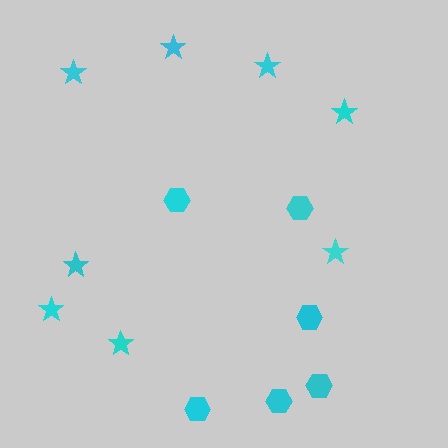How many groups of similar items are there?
There are 2 groups: one group of stars (8) and one group of hexagons (6).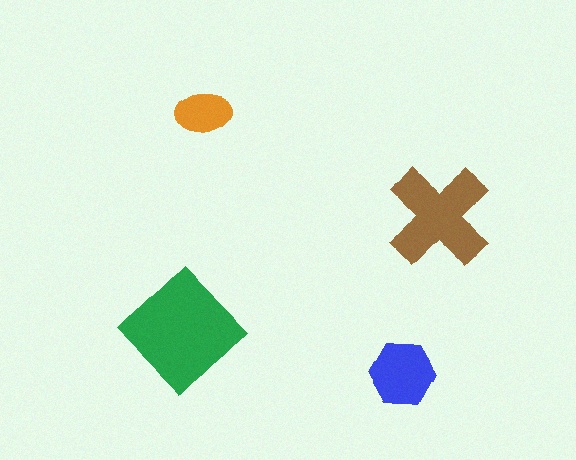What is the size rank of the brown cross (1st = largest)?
2nd.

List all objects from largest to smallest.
The green diamond, the brown cross, the blue hexagon, the orange ellipse.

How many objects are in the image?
There are 4 objects in the image.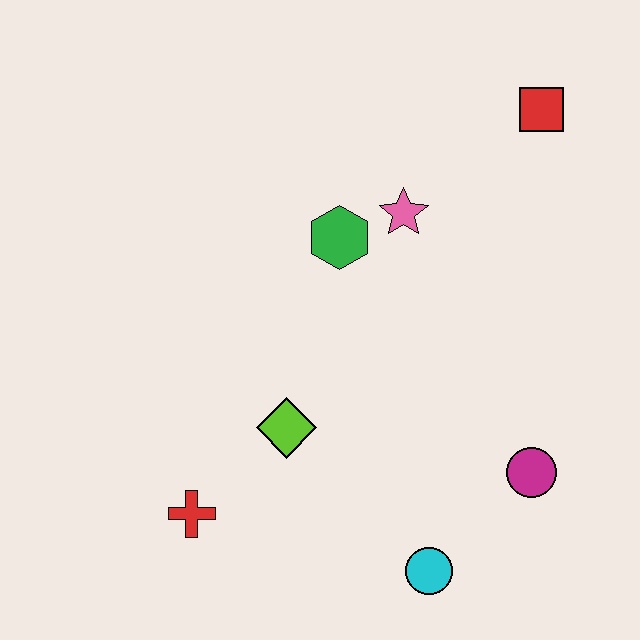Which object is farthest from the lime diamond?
The red square is farthest from the lime diamond.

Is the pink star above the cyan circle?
Yes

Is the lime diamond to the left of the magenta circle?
Yes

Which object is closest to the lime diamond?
The red cross is closest to the lime diamond.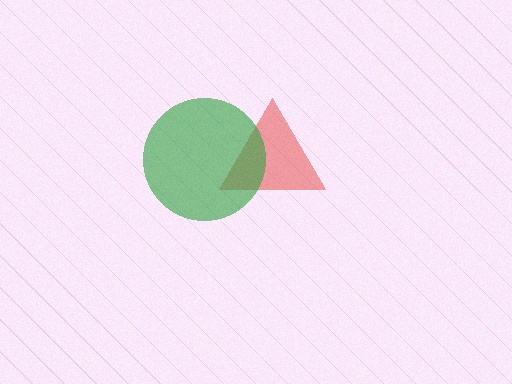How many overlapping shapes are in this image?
There are 2 overlapping shapes in the image.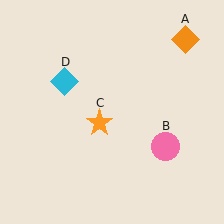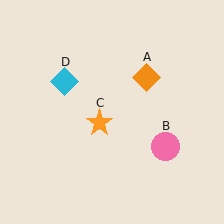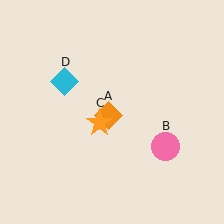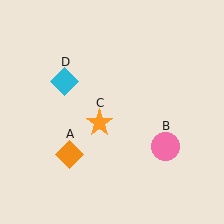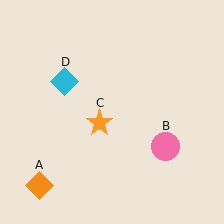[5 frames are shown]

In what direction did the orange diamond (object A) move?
The orange diamond (object A) moved down and to the left.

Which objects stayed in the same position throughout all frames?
Pink circle (object B) and orange star (object C) and cyan diamond (object D) remained stationary.